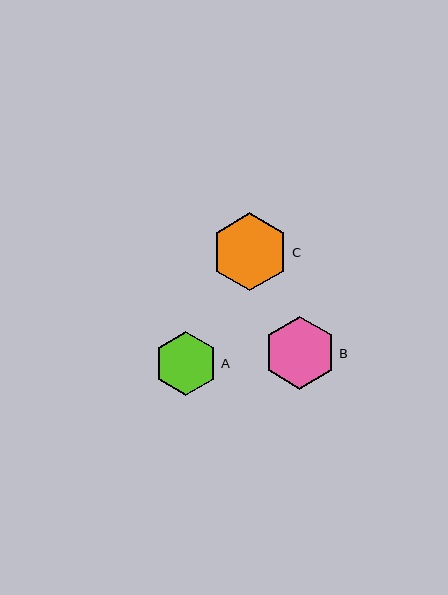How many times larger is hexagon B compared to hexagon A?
Hexagon B is approximately 1.1 times the size of hexagon A.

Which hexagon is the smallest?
Hexagon A is the smallest with a size of approximately 64 pixels.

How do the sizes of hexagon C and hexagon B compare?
Hexagon C and hexagon B are approximately the same size.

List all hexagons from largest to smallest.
From largest to smallest: C, B, A.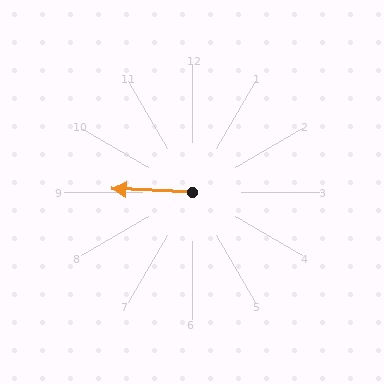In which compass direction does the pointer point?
West.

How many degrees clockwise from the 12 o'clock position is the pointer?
Approximately 272 degrees.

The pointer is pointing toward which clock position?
Roughly 9 o'clock.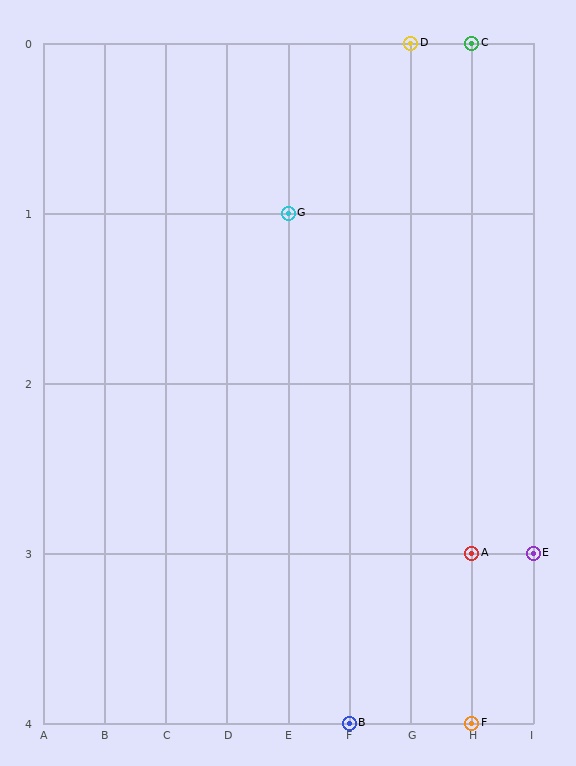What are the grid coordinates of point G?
Point G is at grid coordinates (E, 1).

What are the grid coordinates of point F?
Point F is at grid coordinates (H, 4).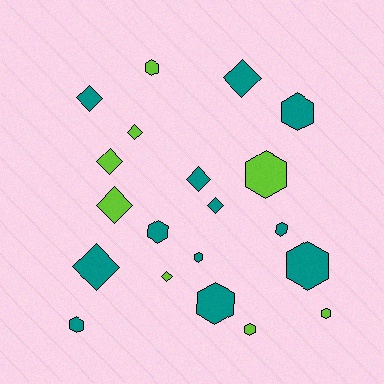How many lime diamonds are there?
There are 4 lime diamonds.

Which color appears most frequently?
Teal, with 12 objects.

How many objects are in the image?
There are 20 objects.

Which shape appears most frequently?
Hexagon, with 11 objects.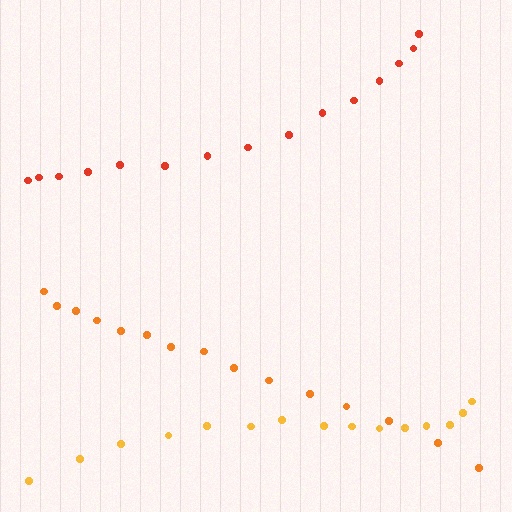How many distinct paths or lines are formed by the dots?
There are 3 distinct paths.